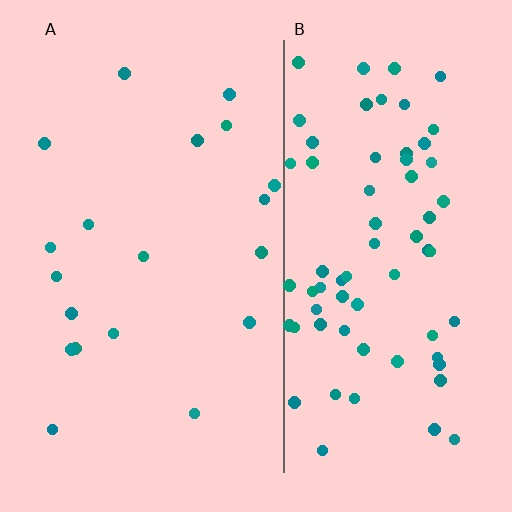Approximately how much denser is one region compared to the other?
Approximately 3.6× — region B over region A.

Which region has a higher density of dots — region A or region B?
B (the right).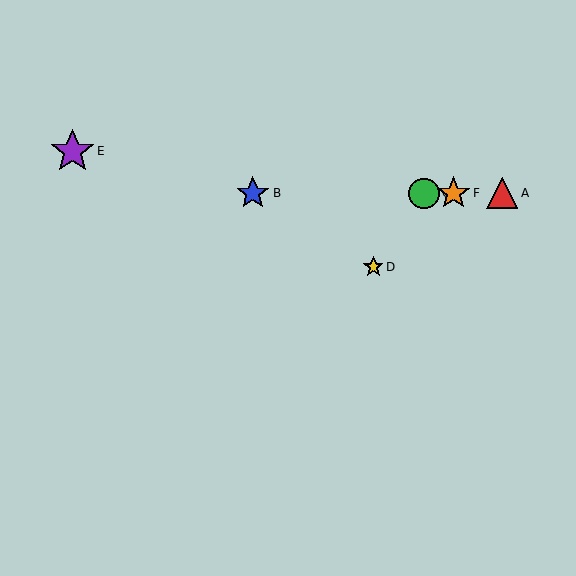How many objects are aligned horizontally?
4 objects (A, B, C, F) are aligned horizontally.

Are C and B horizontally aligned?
Yes, both are at y≈193.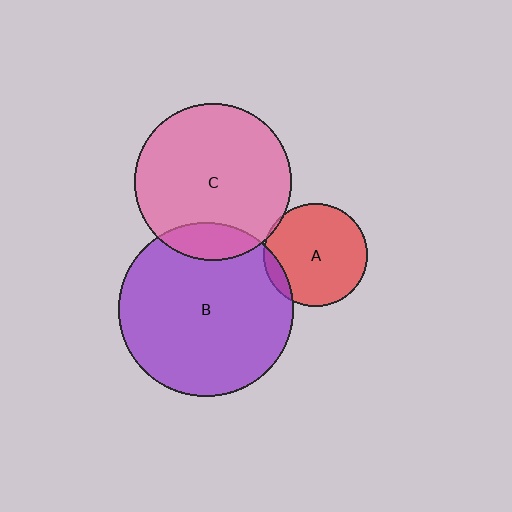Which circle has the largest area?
Circle B (purple).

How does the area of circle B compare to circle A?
Approximately 2.9 times.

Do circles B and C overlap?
Yes.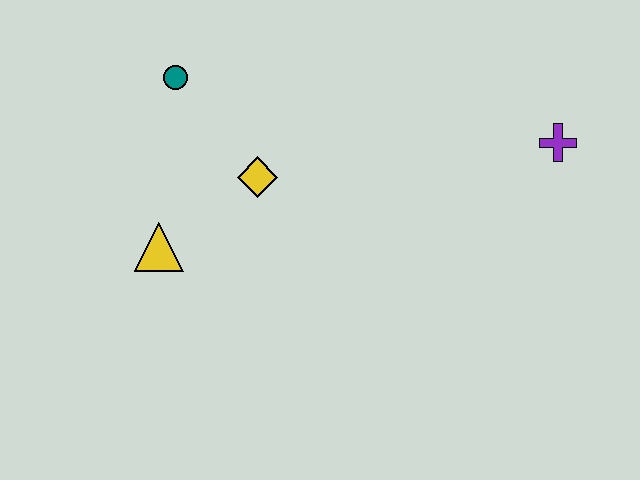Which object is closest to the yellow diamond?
The yellow triangle is closest to the yellow diamond.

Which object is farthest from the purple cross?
The yellow triangle is farthest from the purple cross.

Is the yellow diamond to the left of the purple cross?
Yes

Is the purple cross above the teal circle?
No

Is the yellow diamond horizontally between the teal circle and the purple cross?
Yes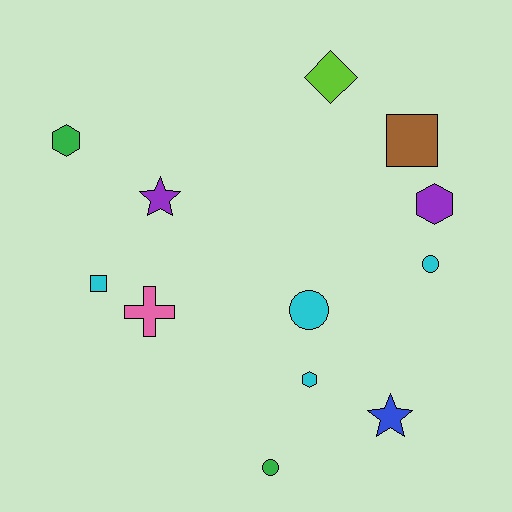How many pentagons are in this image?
There are no pentagons.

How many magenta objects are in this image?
There are no magenta objects.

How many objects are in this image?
There are 12 objects.